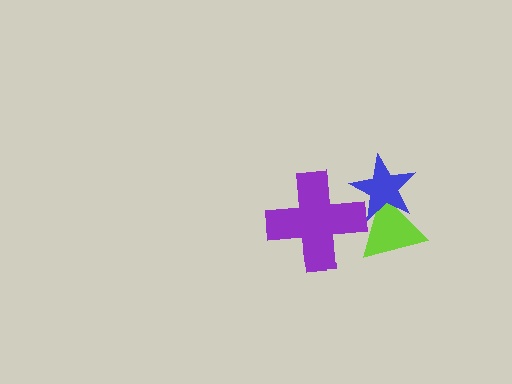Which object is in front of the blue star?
The purple cross is in front of the blue star.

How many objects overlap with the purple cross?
2 objects overlap with the purple cross.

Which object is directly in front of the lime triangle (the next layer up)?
The blue star is directly in front of the lime triangle.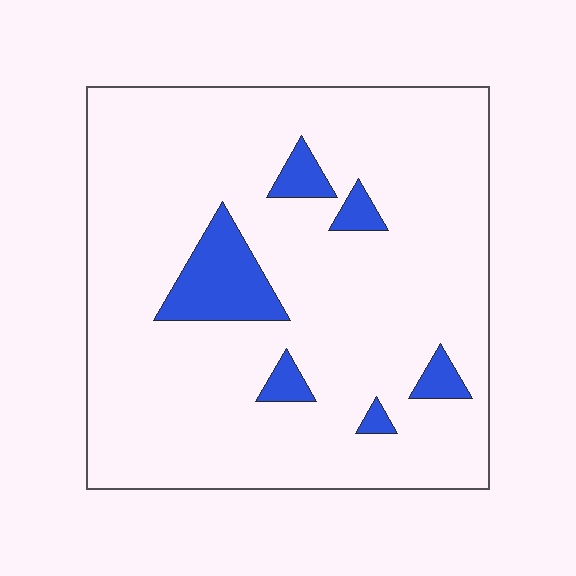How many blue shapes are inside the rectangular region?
6.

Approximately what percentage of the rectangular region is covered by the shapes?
Approximately 10%.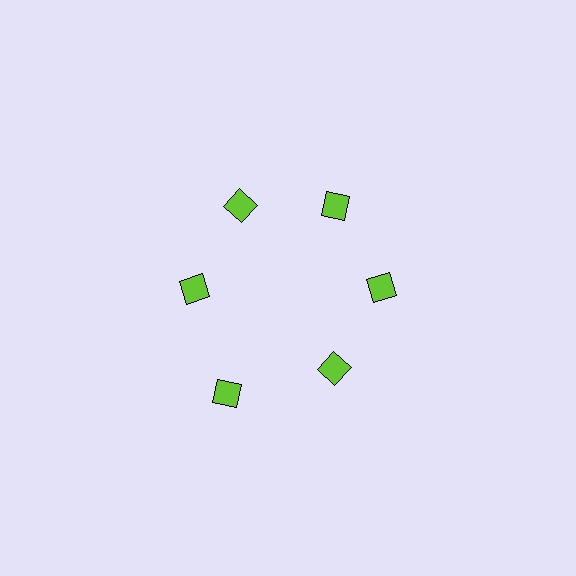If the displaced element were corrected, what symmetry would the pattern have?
It would have 6-fold rotational symmetry — the pattern would map onto itself every 60 degrees.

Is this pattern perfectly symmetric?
No. The 6 lime diamonds are arranged in a ring, but one element near the 7 o'clock position is pushed outward from the center, breaking the 6-fold rotational symmetry.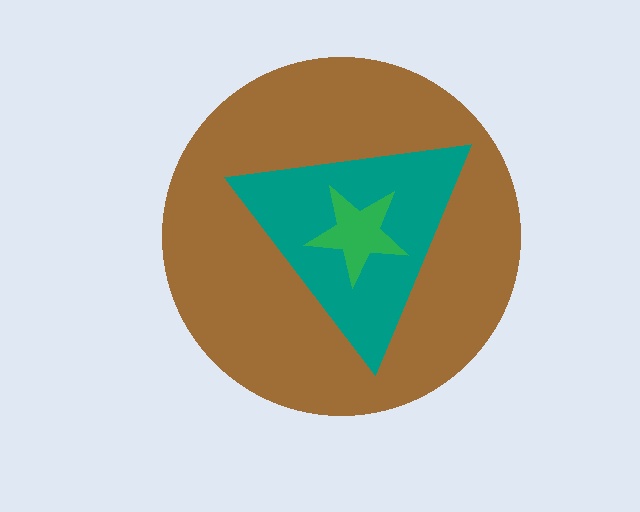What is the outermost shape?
The brown circle.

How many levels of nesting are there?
3.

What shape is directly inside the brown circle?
The teal triangle.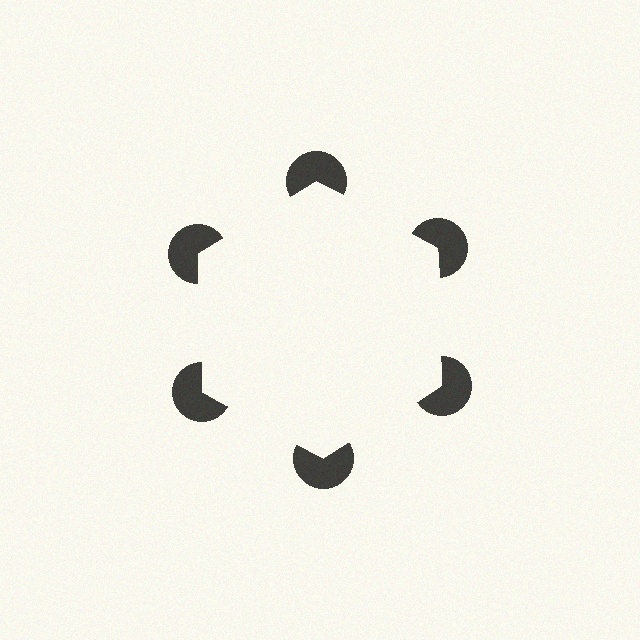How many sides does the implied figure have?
6 sides.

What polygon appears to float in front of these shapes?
An illusory hexagon — its edges are inferred from the aligned wedge cuts in the pac-man discs, not physically drawn.